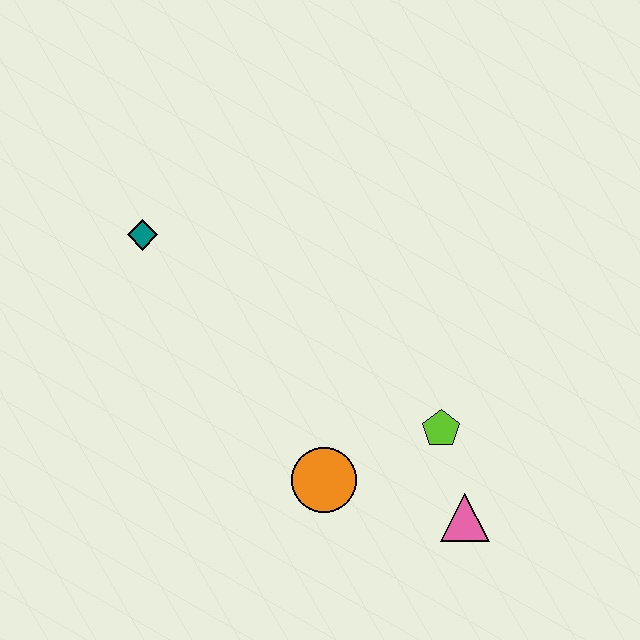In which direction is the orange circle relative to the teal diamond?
The orange circle is below the teal diamond.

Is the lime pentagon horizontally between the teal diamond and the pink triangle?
Yes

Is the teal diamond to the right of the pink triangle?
No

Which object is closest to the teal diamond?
The orange circle is closest to the teal diamond.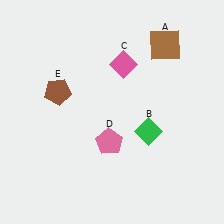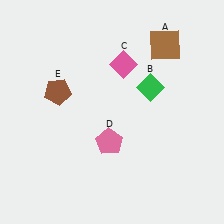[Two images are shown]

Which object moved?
The green diamond (B) moved up.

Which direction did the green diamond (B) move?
The green diamond (B) moved up.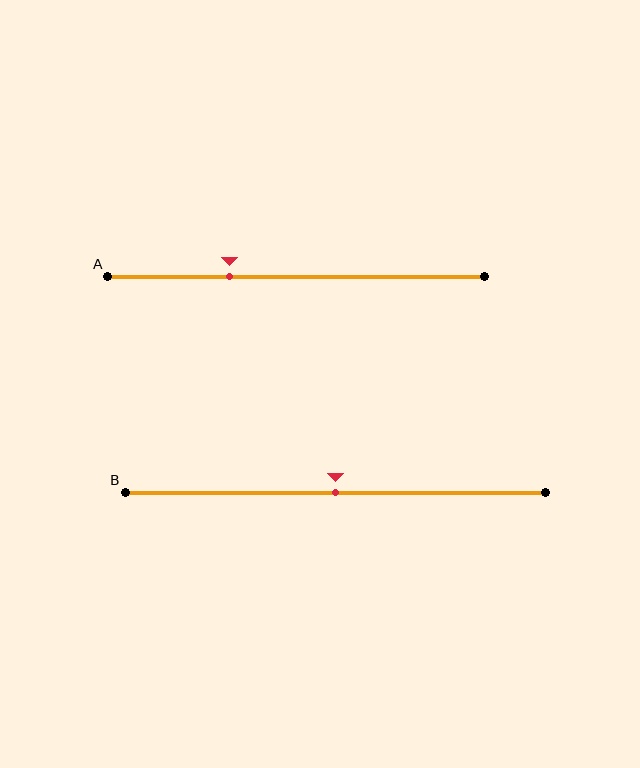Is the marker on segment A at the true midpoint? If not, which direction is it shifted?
No, the marker on segment A is shifted to the left by about 18% of the segment length.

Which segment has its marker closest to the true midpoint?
Segment B has its marker closest to the true midpoint.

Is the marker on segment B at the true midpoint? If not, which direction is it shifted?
Yes, the marker on segment B is at the true midpoint.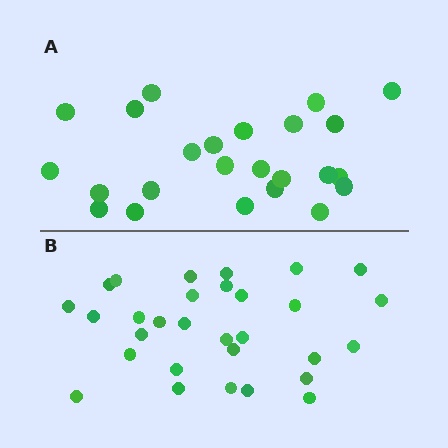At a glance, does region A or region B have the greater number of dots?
Region B (the bottom region) has more dots.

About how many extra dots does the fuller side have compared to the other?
Region B has about 6 more dots than region A.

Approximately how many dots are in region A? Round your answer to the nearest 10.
About 20 dots. (The exact count is 24, which rounds to 20.)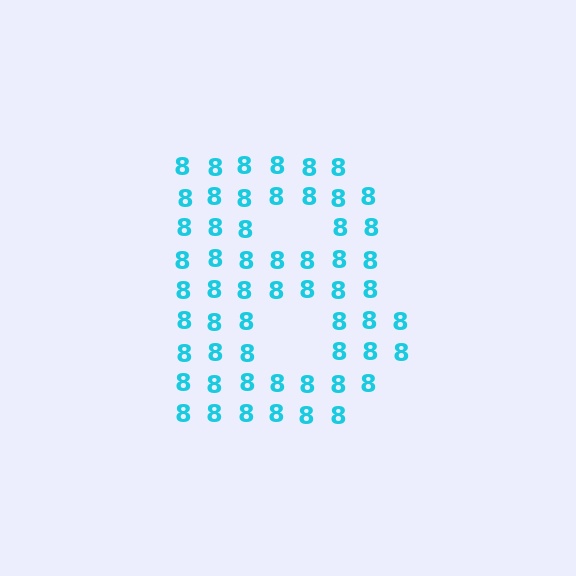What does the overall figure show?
The overall figure shows the letter B.